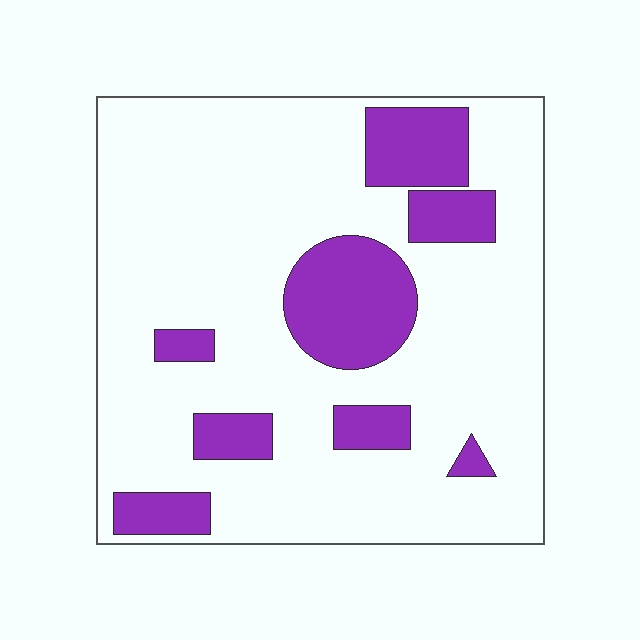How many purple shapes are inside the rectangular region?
8.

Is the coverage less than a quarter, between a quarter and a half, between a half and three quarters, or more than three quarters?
Less than a quarter.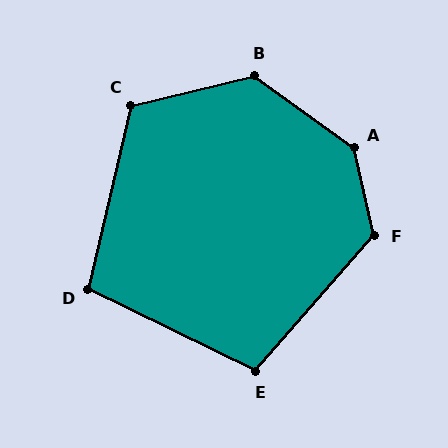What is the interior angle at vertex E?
Approximately 105 degrees (obtuse).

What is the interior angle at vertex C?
Approximately 116 degrees (obtuse).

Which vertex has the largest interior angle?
A, at approximately 139 degrees.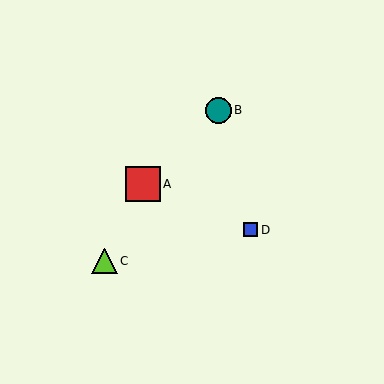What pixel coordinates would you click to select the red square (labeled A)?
Click at (143, 184) to select the red square A.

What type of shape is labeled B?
Shape B is a teal circle.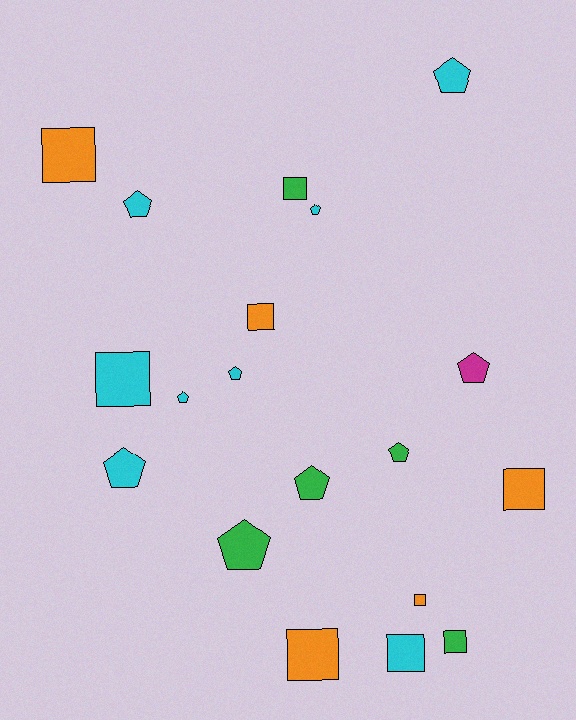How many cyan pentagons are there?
There are 6 cyan pentagons.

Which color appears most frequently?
Cyan, with 8 objects.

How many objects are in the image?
There are 19 objects.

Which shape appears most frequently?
Pentagon, with 10 objects.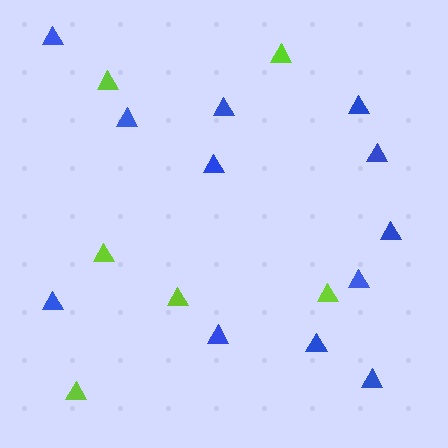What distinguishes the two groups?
There are 2 groups: one group of lime triangles (6) and one group of blue triangles (12).